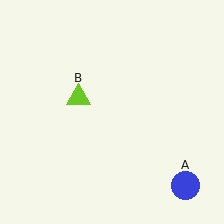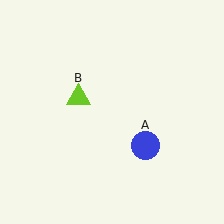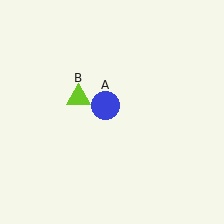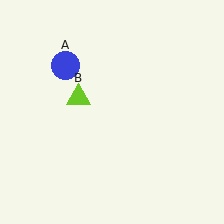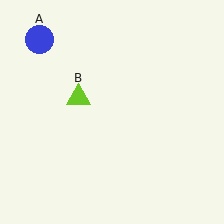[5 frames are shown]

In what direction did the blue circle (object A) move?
The blue circle (object A) moved up and to the left.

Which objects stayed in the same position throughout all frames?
Lime triangle (object B) remained stationary.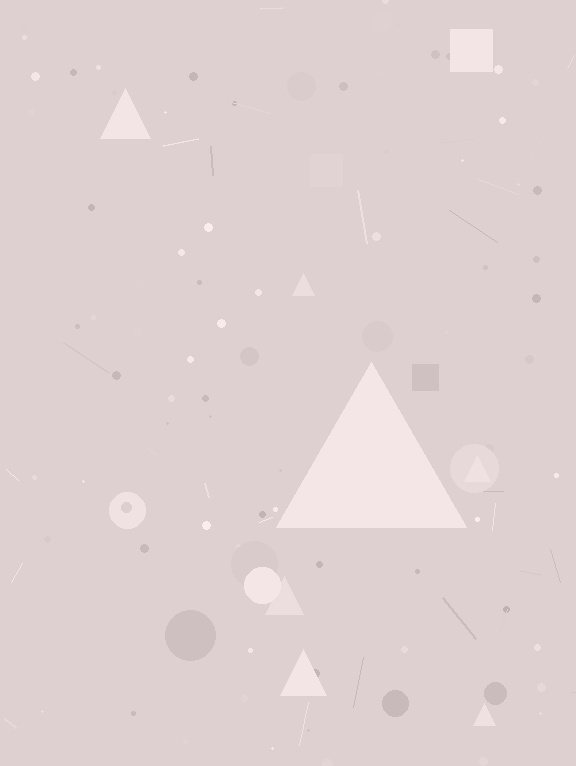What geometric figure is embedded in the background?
A triangle is embedded in the background.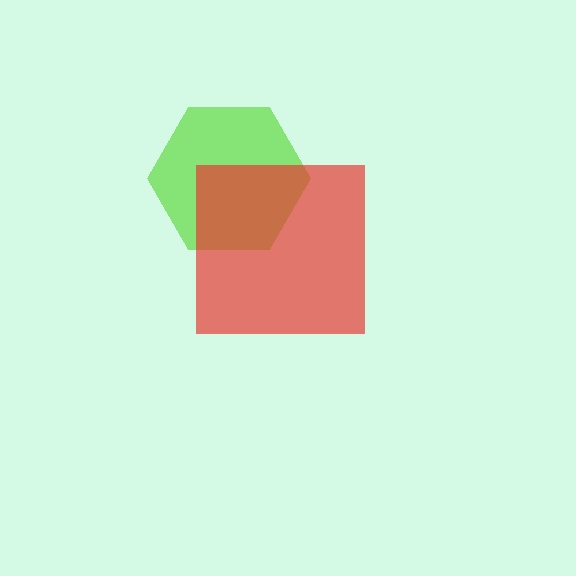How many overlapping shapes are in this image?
There are 2 overlapping shapes in the image.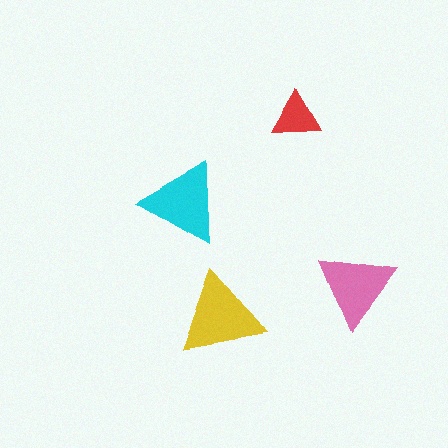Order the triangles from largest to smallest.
the yellow one, the cyan one, the pink one, the red one.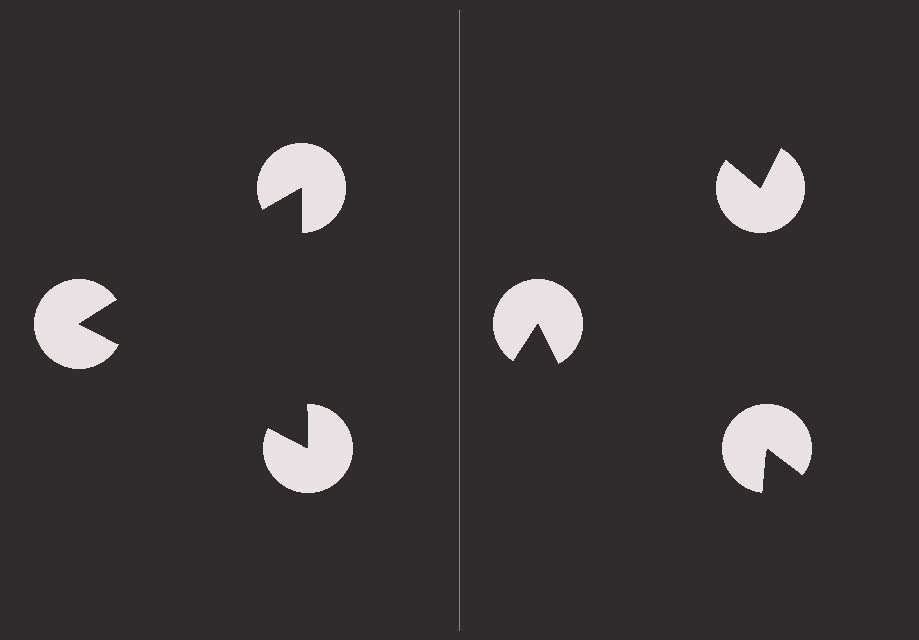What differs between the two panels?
The pac-man discs are positioned identically on both sides; only the wedge orientations differ. On the left they align to a triangle; on the right they are misaligned.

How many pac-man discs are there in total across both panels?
6 — 3 on each side.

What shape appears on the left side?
An illusory triangle.